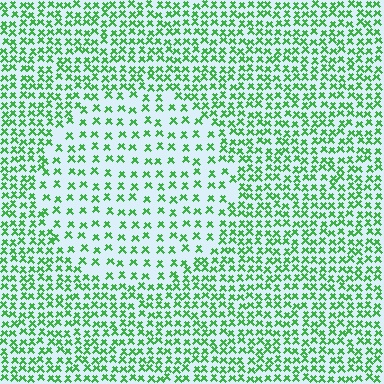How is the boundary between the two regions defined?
The boundary is defined by a change in element density (approximately 2.0x ratio). All elements are the same color, size, and shape.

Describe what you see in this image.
The image contains small green elements arranged at two different densities. A circle-shaped region is visible where the elements are less densely packed than the surrounding area.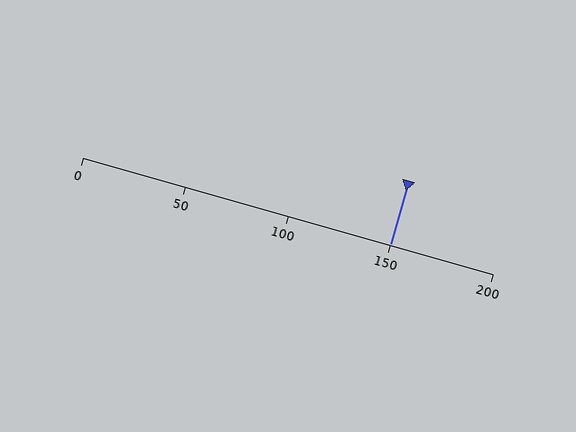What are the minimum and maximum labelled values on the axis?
The axis runs from 0 to 200.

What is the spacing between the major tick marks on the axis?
The major ticks are spaced 50 apart.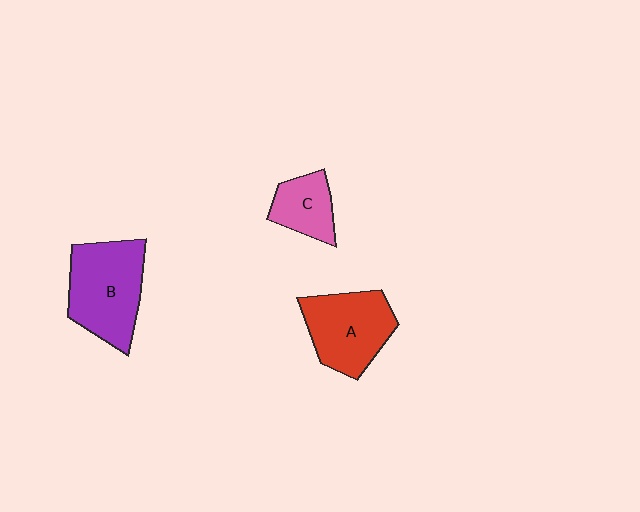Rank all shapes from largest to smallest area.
From largest to smallest: B (purple), A (red), C (pink).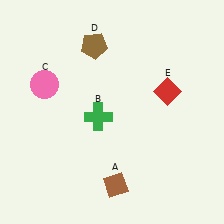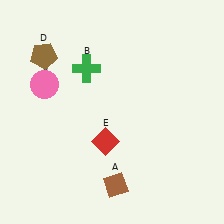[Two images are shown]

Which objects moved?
The objects that moved are: the green cross (B), the brown pentagon (D), the red diamond (E).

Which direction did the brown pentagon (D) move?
The brown pentagon (D) moved left.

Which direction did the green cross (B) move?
The green cross (B) moved up.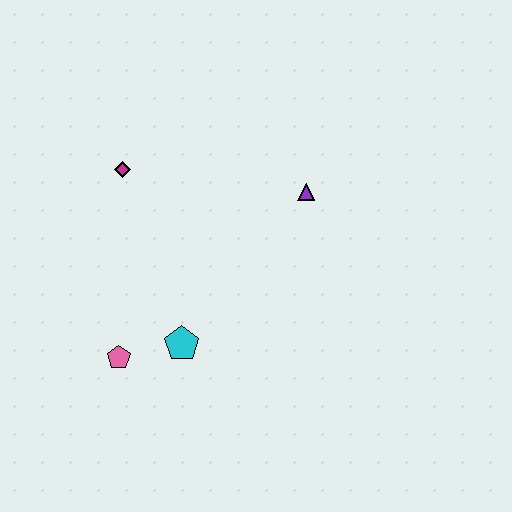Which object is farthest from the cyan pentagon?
The purple triangle is farthest from the cyan pentagon.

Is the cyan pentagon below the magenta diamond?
Yes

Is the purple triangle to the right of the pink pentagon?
Yes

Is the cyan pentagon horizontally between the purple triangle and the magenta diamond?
Yes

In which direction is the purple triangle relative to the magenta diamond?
The purple triangle is to the right of the magenta diamond.